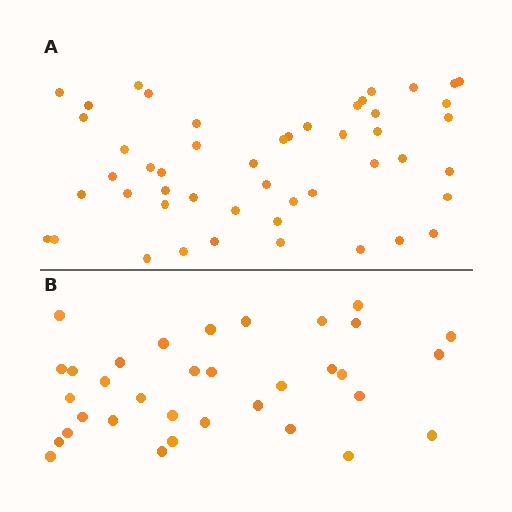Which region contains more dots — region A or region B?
Region A (the top region) has more dots.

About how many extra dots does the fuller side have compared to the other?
Region A has approximately 15 more dots than region B.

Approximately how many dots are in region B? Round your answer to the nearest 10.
About 30 dots. (The exact count is 34, which rounds to 30.)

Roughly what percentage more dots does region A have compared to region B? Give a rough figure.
About 45% more.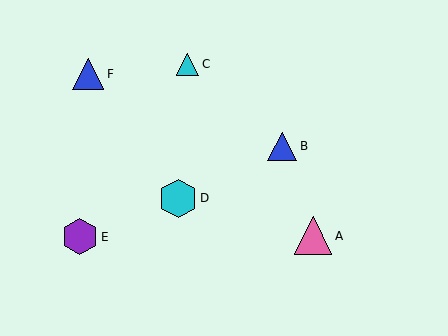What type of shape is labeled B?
Shape B is a blue triangle.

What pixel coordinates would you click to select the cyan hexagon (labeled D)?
Click at (178, 198) to select the cyan hexagon D.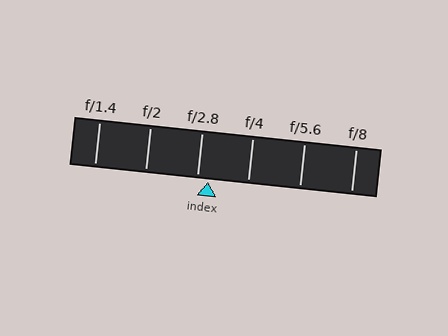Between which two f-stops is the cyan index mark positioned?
The index mark is between f/2.8 and f/4.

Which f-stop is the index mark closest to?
The index mark is closest to f/2.8.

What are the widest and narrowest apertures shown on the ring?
The widest aperture shown is f/1.4 and the narrowest is f/8.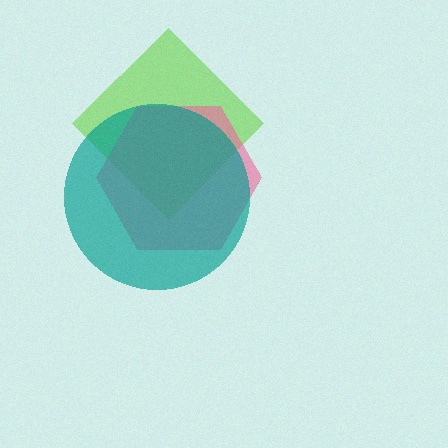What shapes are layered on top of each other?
The layered shapes are: a lime diamond, a pink hexagon, a teal circle.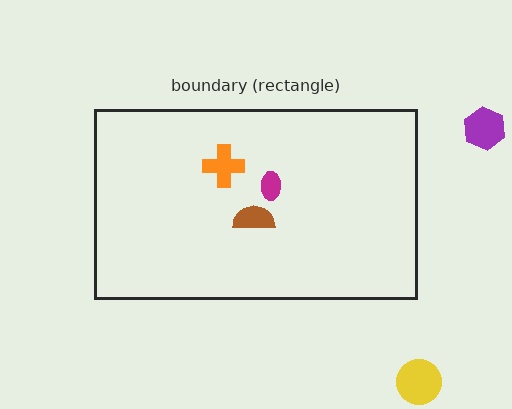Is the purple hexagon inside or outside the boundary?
Outside.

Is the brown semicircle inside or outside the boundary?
Inside.